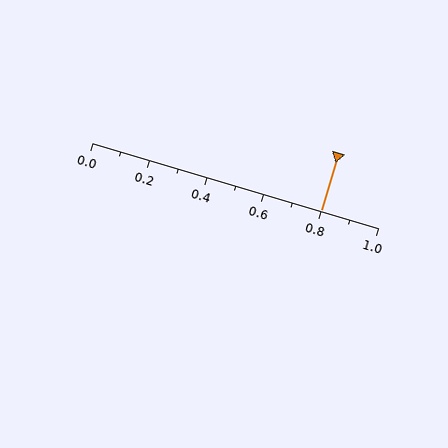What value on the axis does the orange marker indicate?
The marker indicates approximately 0.8.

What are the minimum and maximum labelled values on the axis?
The axis runs from 0.0 to 1.0.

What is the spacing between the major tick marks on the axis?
The major ticks are spaced 0.2 apart.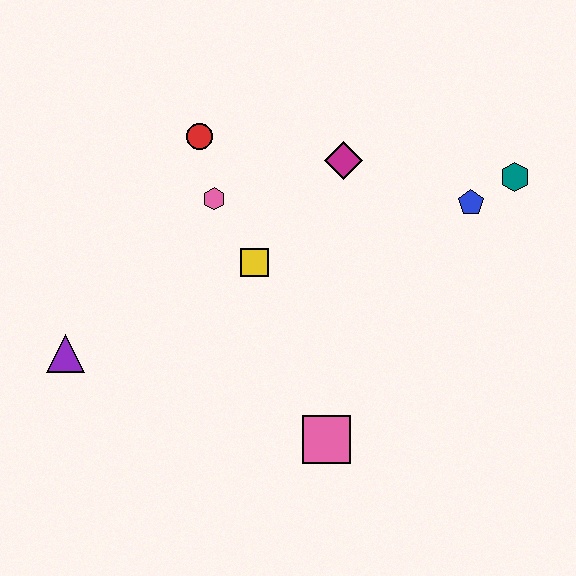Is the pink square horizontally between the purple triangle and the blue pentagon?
Yes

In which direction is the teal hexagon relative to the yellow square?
The teal hexagon is to the right of the yellow square.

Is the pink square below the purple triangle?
Yes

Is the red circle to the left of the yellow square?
Yes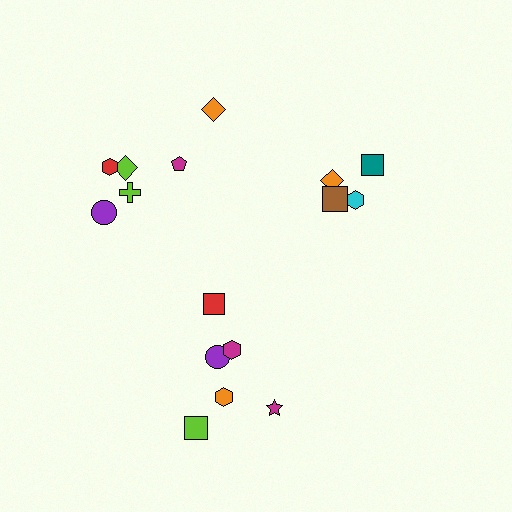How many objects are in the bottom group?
There are 6 objects.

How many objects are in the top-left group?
There are 6 objects.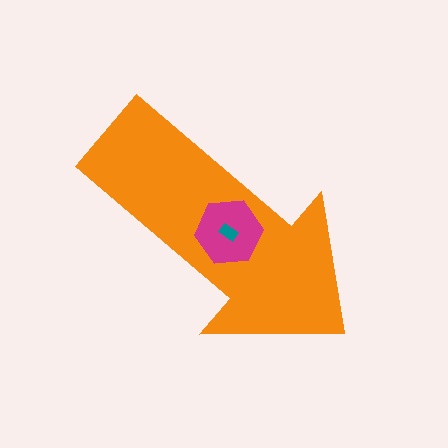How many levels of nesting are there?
3.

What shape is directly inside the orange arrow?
The magenta hexagon.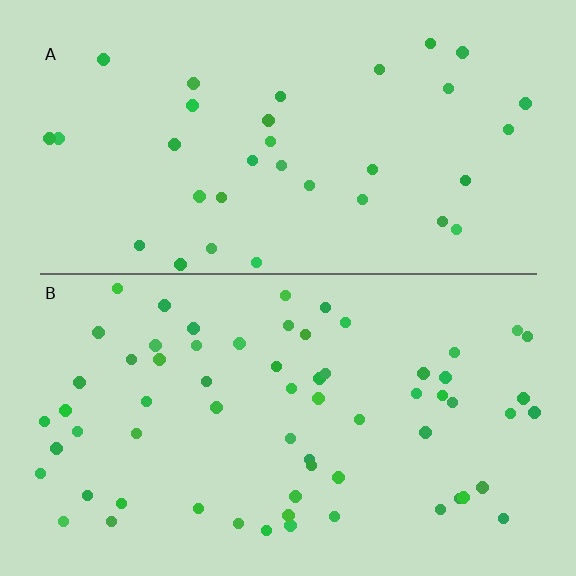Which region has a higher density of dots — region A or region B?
B (the bottom).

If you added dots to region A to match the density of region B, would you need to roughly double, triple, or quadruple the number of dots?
Approximately double.